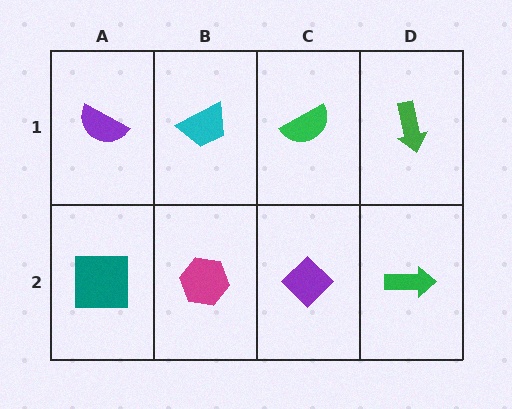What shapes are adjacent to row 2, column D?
A green arrow (row 1, column D), a purple diamond (row 2, column C).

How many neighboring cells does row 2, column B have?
3.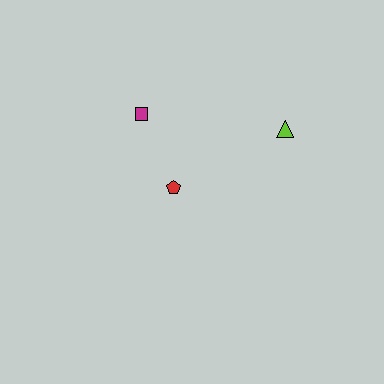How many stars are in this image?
There are no stars.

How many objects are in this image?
There are 3 objects.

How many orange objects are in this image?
There are no orange objects.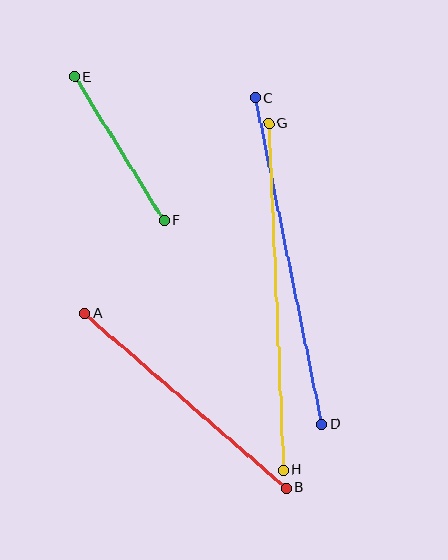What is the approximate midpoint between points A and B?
The midpoint is at approximately (185, 401) pixels.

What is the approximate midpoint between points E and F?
The midpoint is at approximately (119, 149) pixels.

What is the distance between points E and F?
The distance is approximately 169 pixels.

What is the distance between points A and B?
The distance is approximately 267 pixels.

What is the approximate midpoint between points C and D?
The midpoint is at approximately (289, 261) pixels.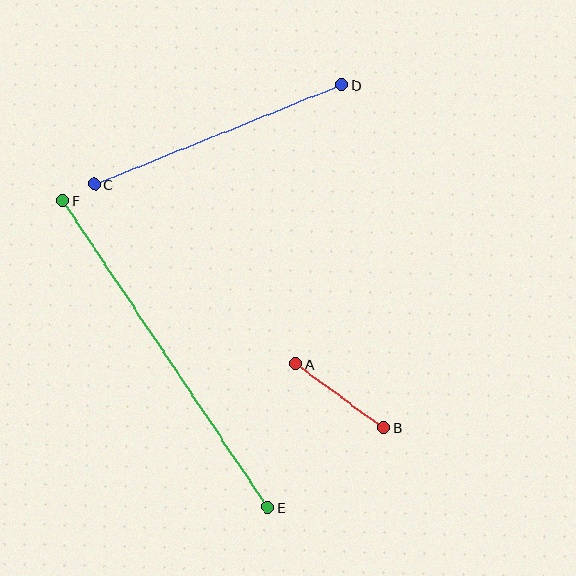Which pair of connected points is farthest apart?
Points E and F are farthest apart.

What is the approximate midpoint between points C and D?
The midpoint is at approximately (218, 134) pixels.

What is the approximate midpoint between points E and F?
The midpoint is at approximately (165, 354) pixels.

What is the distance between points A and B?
The distance is approximately 108 pixels.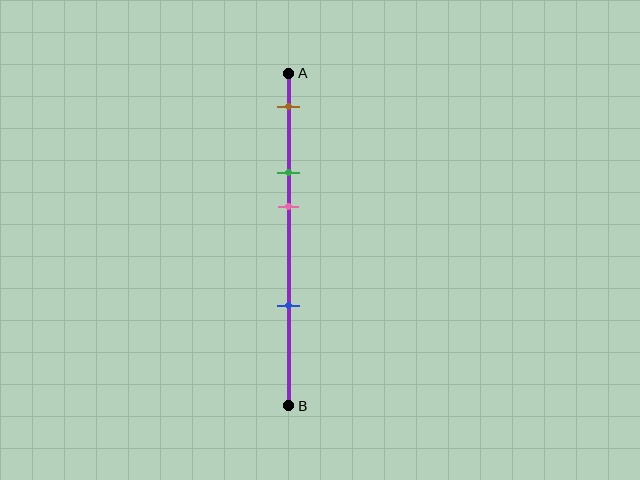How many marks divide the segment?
There are 4 marks dividing the segment.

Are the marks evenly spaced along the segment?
No, the marks are not evenly spaced.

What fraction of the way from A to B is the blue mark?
The blue mark is approximately 70% (0.7) of the way from A to B.